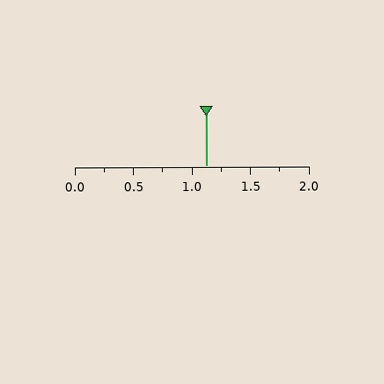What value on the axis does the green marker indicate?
The marker indicates approximately 1.12.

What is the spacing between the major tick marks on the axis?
The major ticks are spaced 0.5 apart.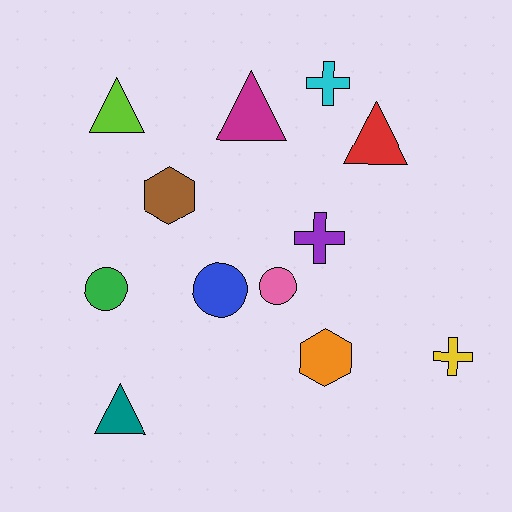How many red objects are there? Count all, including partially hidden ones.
There is 1 red object.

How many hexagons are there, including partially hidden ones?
There are 2 hexagons.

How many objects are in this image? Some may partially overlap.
There are 12 objects.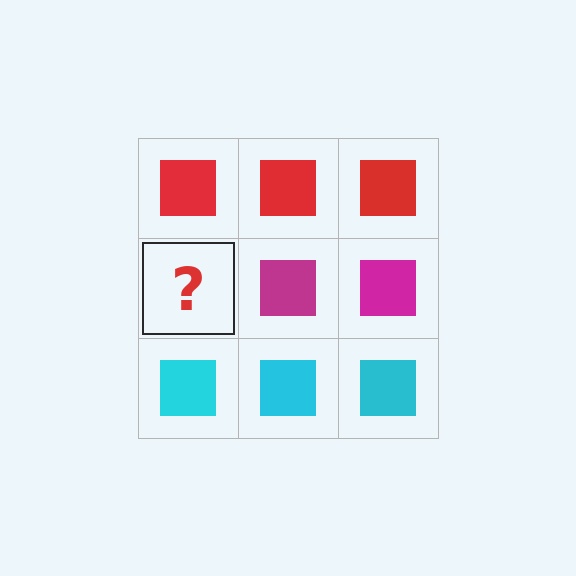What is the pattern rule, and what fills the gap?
The rule is that each row has a consistent color. The gap should be filled with a magenta square.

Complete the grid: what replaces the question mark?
The question mark should be replaced with a magenta square.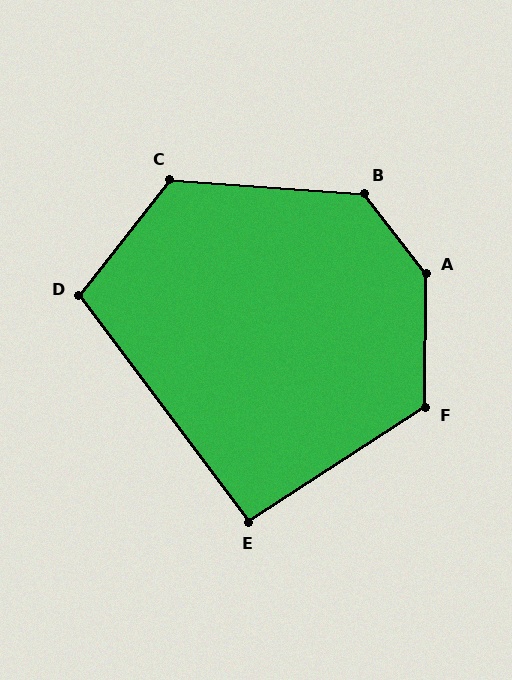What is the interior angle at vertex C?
Approximately 124 degrees (obtuse).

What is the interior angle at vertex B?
Approximately 132 degrees (obtuse).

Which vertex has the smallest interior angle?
E, at approximately 94 degrees.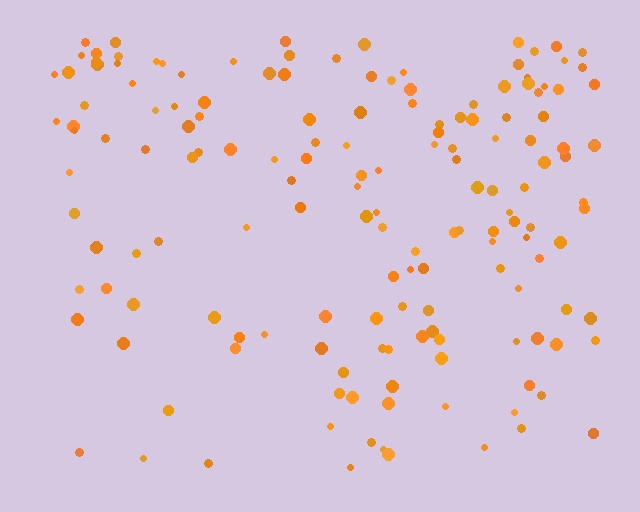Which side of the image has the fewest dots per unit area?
The bottom.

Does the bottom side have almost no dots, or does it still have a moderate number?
Still a moderate number, just noticeably fewer than the top.